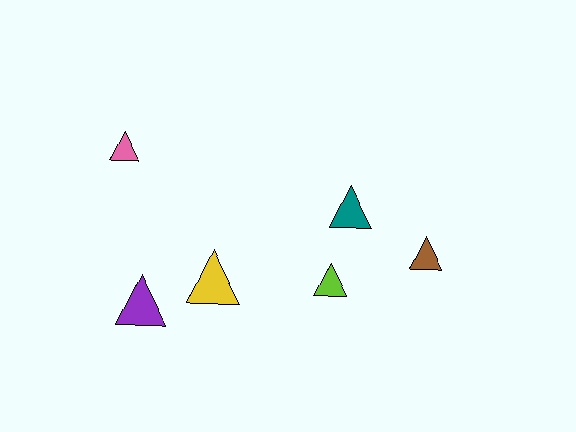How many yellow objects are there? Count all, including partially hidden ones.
There is 1 yellow object.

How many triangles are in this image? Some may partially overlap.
There are 6 triangles.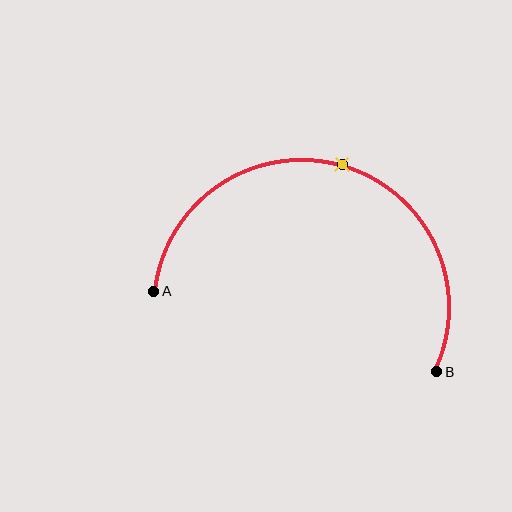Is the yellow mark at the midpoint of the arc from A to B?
Yes. The yellow mark lies on the arc at equal arc-length from both A and B — it is the arc midpoint.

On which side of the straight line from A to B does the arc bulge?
The arc bulges above the straight line connecting A and B.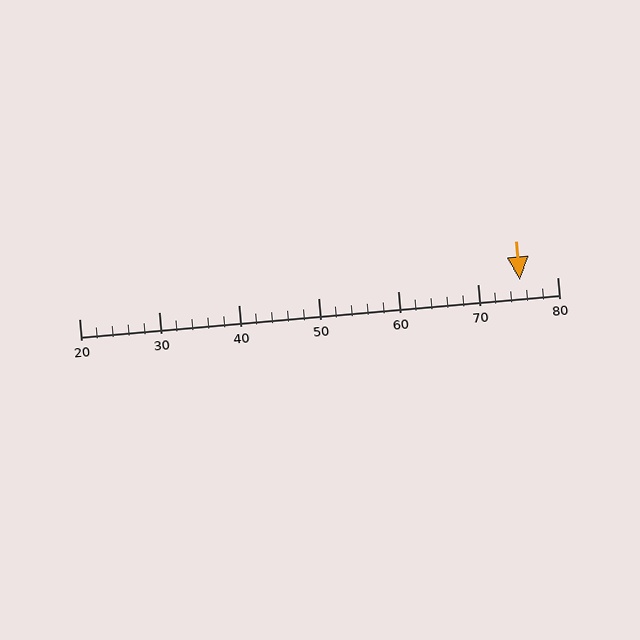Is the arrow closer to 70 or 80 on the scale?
The arrow is closer to 80.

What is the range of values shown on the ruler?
The ruler shows values from 20 to 80.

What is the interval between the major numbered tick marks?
The major tick marks are spaced 10 units apart.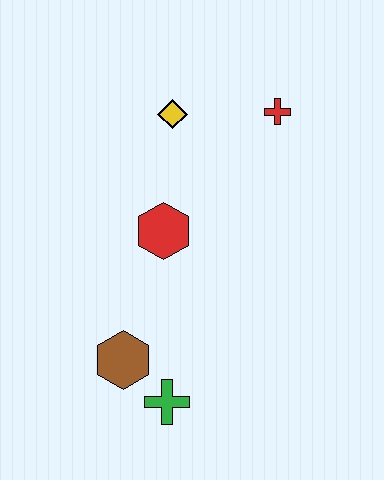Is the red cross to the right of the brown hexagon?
Yes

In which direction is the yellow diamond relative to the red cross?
The yellow diamond is to the left of the red cross.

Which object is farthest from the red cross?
The green cross is farthest from the red cross.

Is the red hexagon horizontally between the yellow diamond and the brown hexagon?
Yes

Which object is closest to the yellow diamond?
The red cross is closest to the yellow diamond.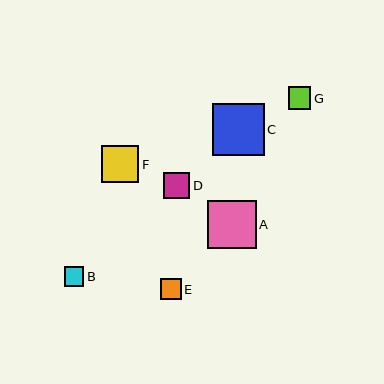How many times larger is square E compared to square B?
Square E is approximately 1.1 times the size of square B.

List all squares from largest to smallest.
From largest to smallest: C, A, F, D, G, E, B.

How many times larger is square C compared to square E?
Square C is approximately 2.5 times the size of square E.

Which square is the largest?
Square C is the largest with a size of approximately 52 pixels.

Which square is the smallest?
Square B is the smallest with a size of approximately 19 pixels.